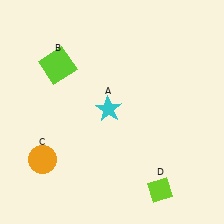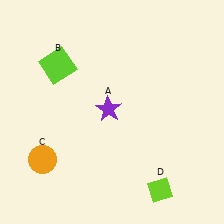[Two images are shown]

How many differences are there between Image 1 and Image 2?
There is 1 difference between the two images.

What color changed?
The star (A) changed from cyan in Image 1 to purple in Image 2.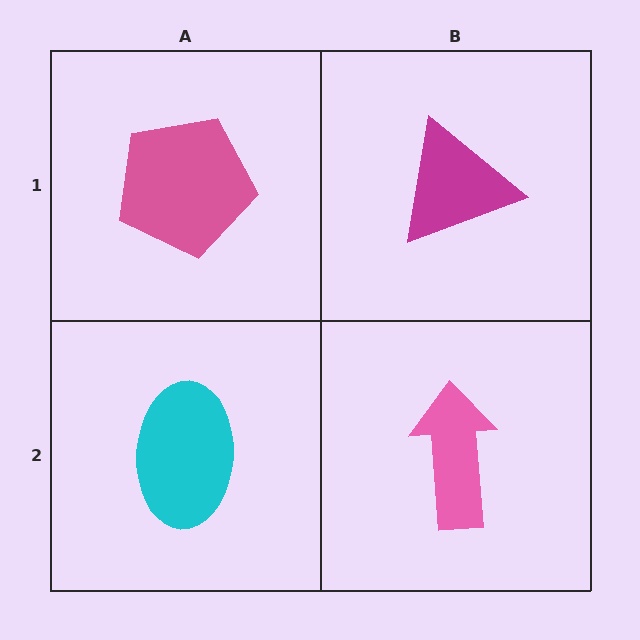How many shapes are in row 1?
2 shapes.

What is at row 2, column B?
A pink arrow.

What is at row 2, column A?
A cyan ellipse.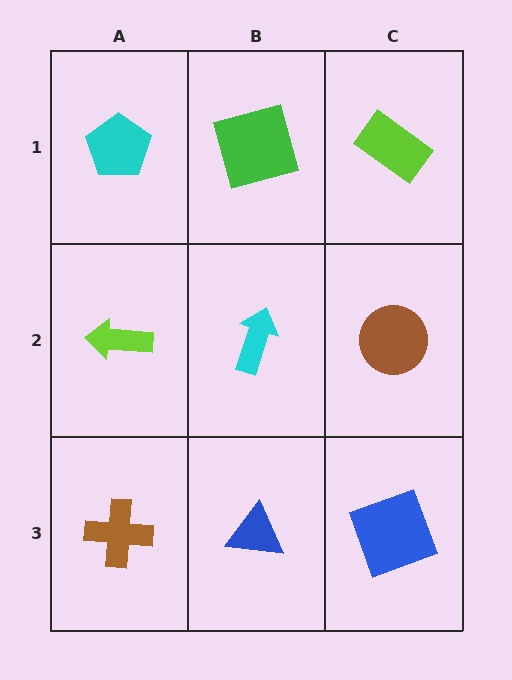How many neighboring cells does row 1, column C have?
2.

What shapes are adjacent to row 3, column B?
A cyan arrow (row 2, column B), a brown cross (row 3, column A), a blue square (row 3, column C).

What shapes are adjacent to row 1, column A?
A lime arrow (row 2, column A), a green square (row 1, column B).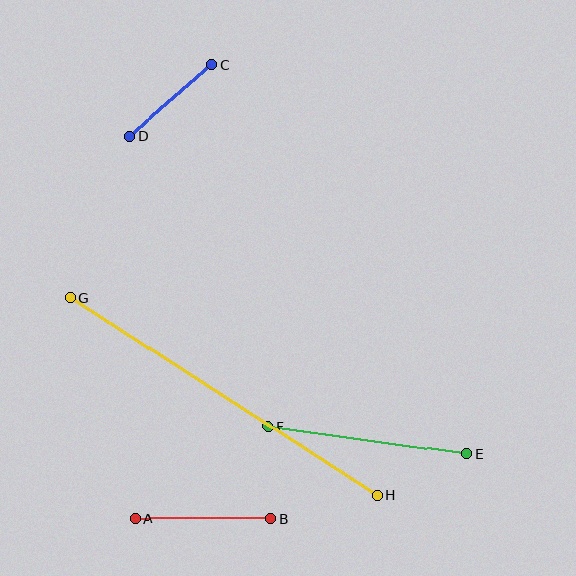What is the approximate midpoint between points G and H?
The midpoint is at approximately (223, 396) pixels.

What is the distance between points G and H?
The distance is approximately 365 pixels.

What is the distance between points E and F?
The distance is approximately 200 pixels.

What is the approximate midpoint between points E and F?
The midpoint is at approximately (367, 441) pixels.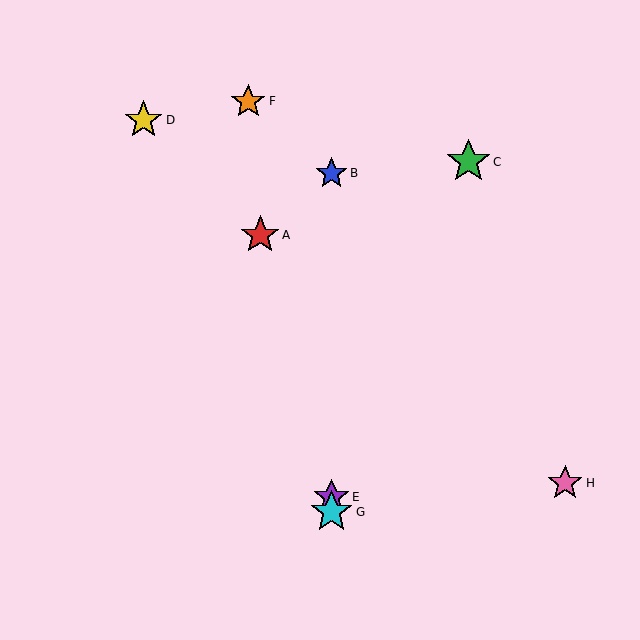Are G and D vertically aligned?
No, G is at x≈331 and D is at x≈143.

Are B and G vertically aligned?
Yes, both are at x≈331.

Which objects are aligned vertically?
Objects B, E, G are aligned vertically.